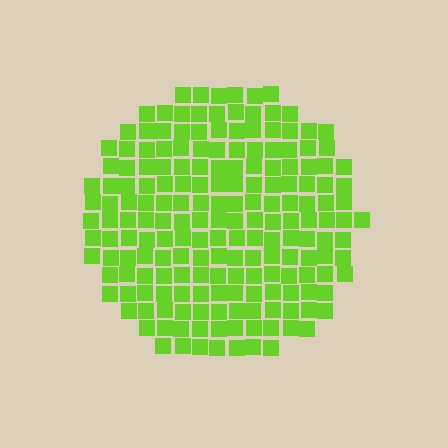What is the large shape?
The large shape is a circle.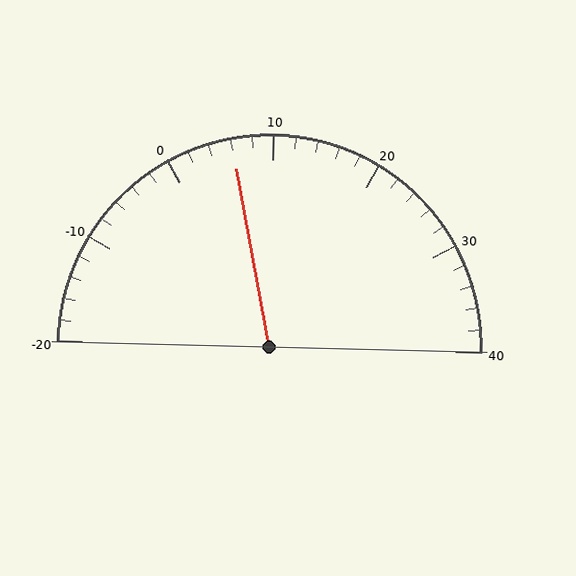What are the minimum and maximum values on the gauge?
The gauge ranges from -20 to 40.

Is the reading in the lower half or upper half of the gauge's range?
The reading is in the lower half of the range (-20 to 40).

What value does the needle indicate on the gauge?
The needle indicates approximately 6.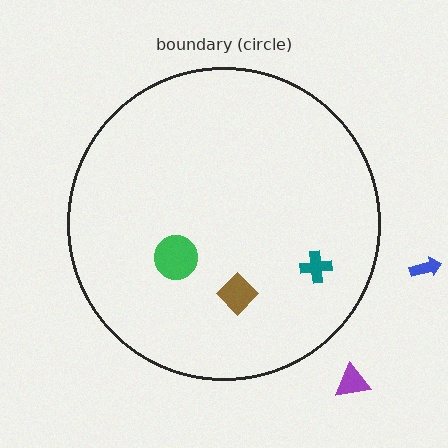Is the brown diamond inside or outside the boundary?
Inside.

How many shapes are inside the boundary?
3 inside, 2 outside.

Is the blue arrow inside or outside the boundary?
Outside.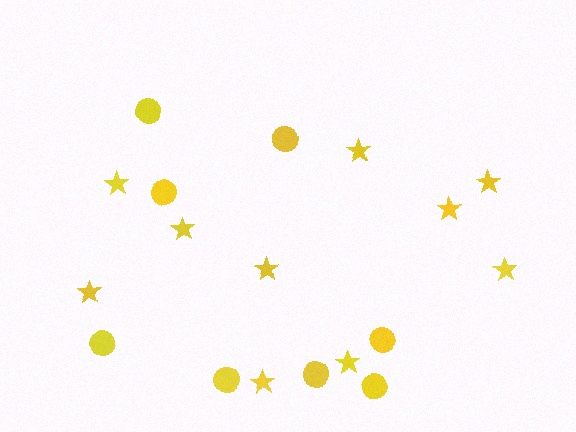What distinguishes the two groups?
There are 2 groups: one group of stars (10) and one group of circles (8).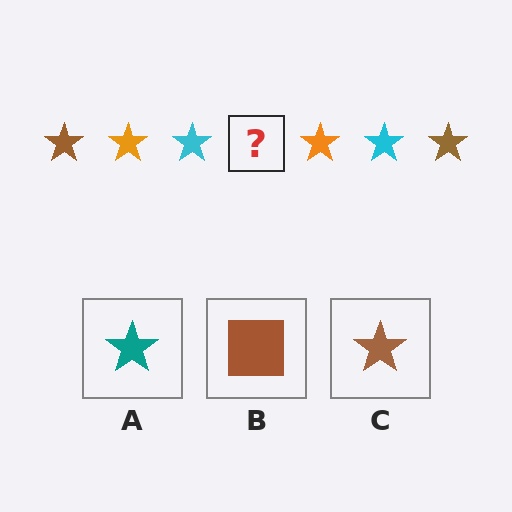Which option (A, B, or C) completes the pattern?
C.